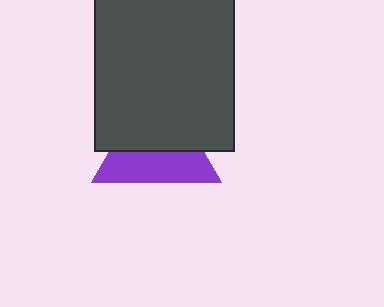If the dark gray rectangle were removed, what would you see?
You would see the complete purple triangle.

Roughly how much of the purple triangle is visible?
About half of it is visible (roughly 48%).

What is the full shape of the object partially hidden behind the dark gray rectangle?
The partially hidden object is a purple triangle.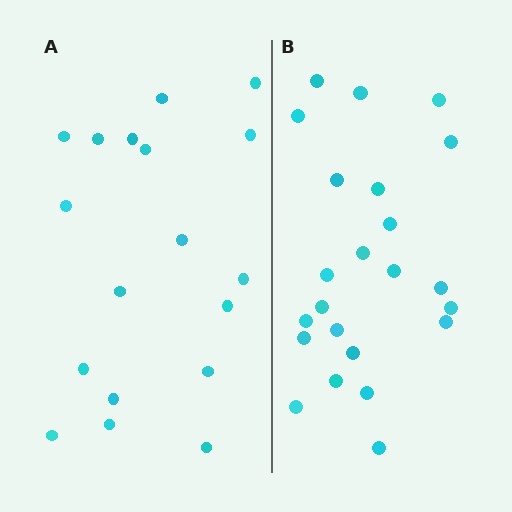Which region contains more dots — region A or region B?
Region B (the right region) has more dots.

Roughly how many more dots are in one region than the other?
Region B has about 5 more dots than region A.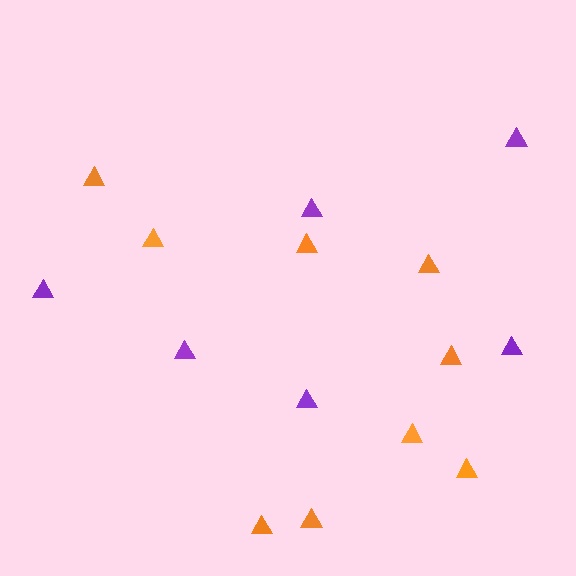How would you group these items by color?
There are 2 groups: one group of purple triangles (6) and one group of orange triangles (9).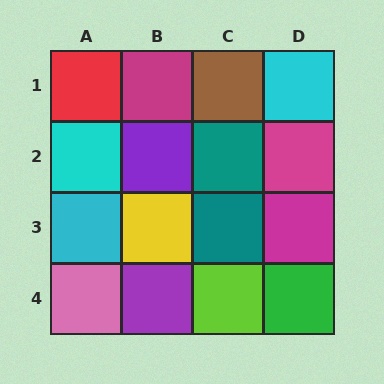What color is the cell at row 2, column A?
Cyan.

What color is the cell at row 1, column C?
Brown.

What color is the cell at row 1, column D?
Cyan.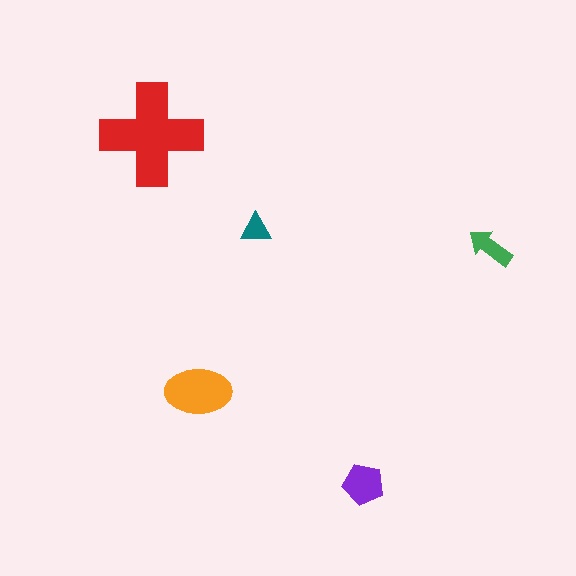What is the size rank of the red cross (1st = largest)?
1st.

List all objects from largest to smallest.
The red cross, the orange ellipse, the purple pentagon, the green arrow, the teal triangle.